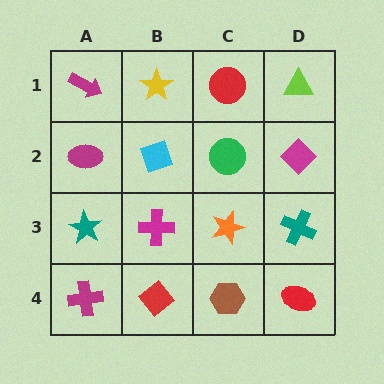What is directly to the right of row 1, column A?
A yellow star.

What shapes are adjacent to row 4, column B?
A magenta cross (row 3, column B), a magenta cross (row 4, column A), a brown hexagon (row 4, column C).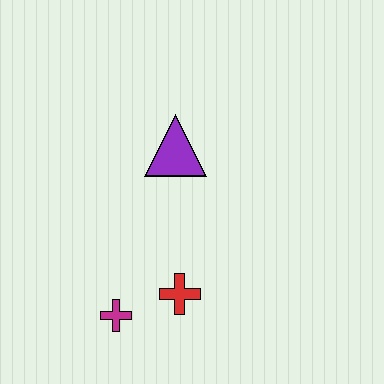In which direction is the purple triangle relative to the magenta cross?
The purple triangle is above the magenta cross.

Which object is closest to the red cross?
The magenta cross is closest to the red cross.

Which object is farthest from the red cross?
The purple triangle is farthest from the red cross.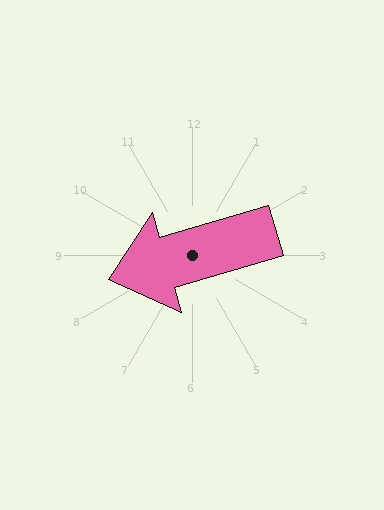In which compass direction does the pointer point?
West.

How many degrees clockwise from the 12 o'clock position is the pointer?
Approximately 254 degrees.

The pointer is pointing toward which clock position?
Roughly 8 o'clock.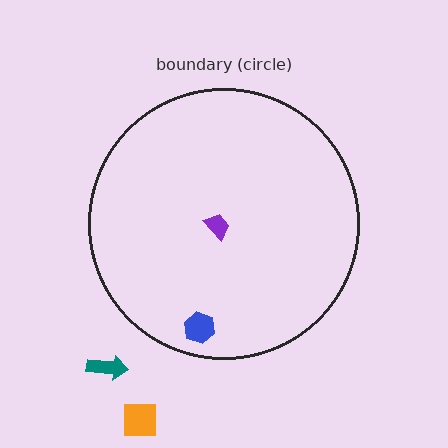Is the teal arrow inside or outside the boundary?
Outside.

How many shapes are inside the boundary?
2 inside, 2 outside.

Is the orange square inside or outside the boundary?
Outside.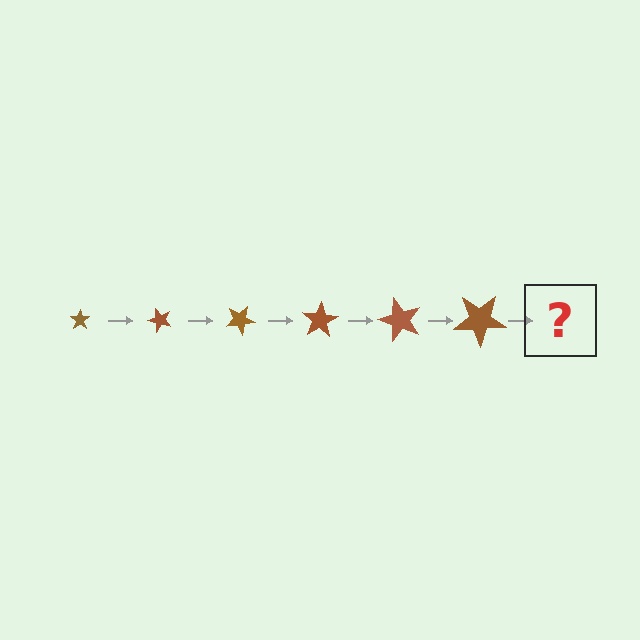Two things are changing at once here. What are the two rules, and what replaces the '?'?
The two rules are that the star grows larger each step and it rotates 50 degrees each step. The '?' should be a star, larger than the previous one and rotated 300 degrees from the start.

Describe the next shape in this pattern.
It should be a star, larger than the previous one and rotated 300 degrees from the start.